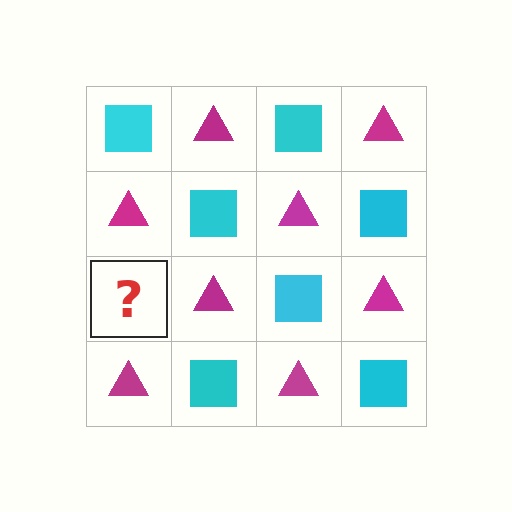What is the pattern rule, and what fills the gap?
The rule is that it alternates cyan square and magenta triangle in a checkerboard pattern. The gap should be filled with a cyan square.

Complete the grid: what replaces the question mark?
The question mark should be replaced with a cyan square.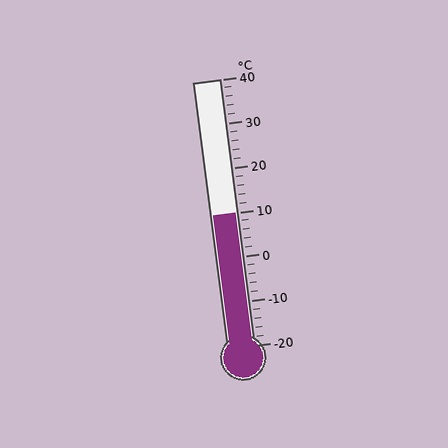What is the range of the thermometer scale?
The thermometer scale ranges from -20°C to 40°C.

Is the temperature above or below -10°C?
The temperature is above -10°C.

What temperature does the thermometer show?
The thermometer shows approximately 10°C.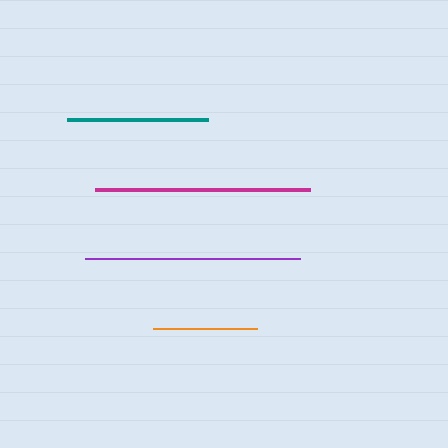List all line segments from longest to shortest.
From longest to shortest: magenta, purple, teal, orange.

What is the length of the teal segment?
The teal segment is approximately 141 pixels long.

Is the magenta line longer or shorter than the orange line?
The magenta line is longer than the orange line.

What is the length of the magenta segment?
The magenta segment is approximately 215 pixels long.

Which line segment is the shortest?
The orange line is the shortest at approximately 104 pixels.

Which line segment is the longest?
The magenta line is the longest at approximately 215 pixels.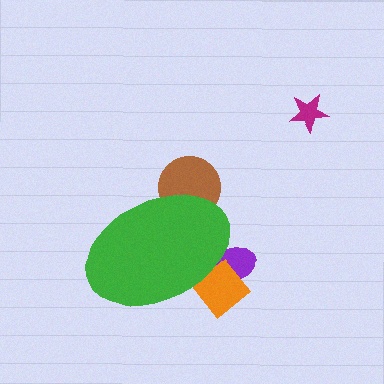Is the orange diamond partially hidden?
Yes, the orange diamond is partially hidden behind the green ellipse.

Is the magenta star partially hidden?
No, the magenta star is fully visible.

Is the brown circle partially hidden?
Yes, the brown circle is partially hidden behind the green ellipse.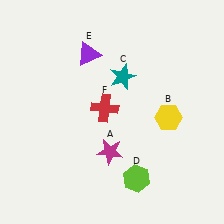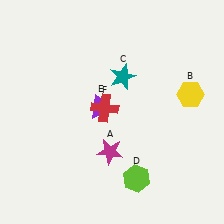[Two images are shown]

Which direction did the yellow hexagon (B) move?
The yellow hexagon (B) moved up.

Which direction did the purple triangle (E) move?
The purple triangle (E) moved down.